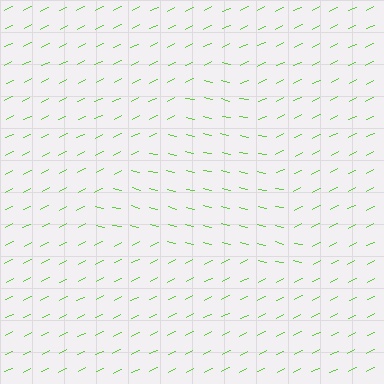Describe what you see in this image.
The image is filled with small lime line segments. A triangle region in the image has lines oriented differently from the surrounding lines, creating a visible texture boundary.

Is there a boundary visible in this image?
Yes, there is a texture boundary formed by a change in line orientation.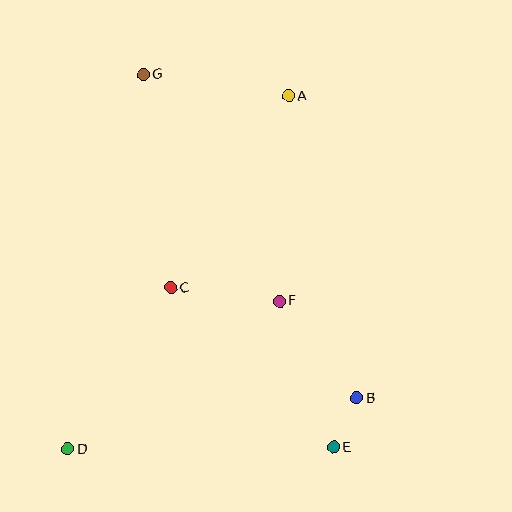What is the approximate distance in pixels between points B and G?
The distance between B and G is approximately 388 pixels.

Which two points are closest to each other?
Points B and E are closest to each other.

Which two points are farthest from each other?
Points E and G are farthest from each other.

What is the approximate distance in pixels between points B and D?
The distance between B and D is approximately 293 pixels.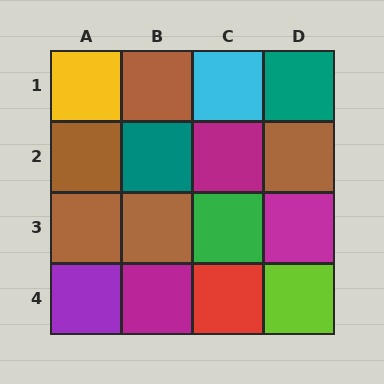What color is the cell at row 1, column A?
Yellow.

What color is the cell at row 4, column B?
Magenta.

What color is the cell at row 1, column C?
Cyan.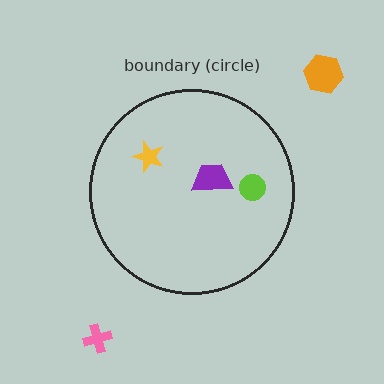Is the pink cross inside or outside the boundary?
Outside.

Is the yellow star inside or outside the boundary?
Inside.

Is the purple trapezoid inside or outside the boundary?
Inside.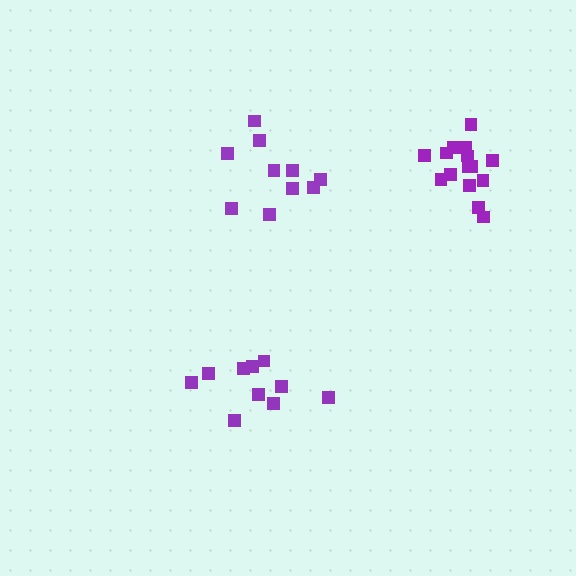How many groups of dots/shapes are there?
There are 3 groups.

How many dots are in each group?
Group 1: 10 dots, Group 2: 10 dots, Group 3: 15 dots (35 total).